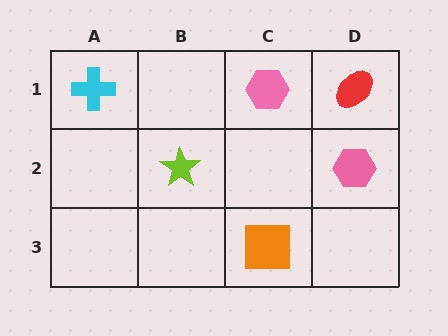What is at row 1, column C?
A pink hexagon.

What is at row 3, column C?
An orange square.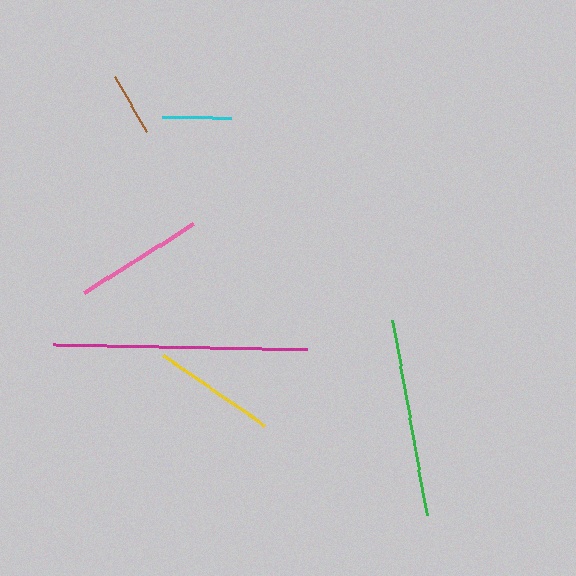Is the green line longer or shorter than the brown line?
The green line is longer than the brown line.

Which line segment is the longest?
The magenta line is the longest at approximately 254 pixels.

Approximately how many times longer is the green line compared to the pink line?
The green line is approximately 1.5 times the length of the pink line.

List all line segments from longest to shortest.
From longest to shortest: magenta, green, pink, yellow, cyan, brown.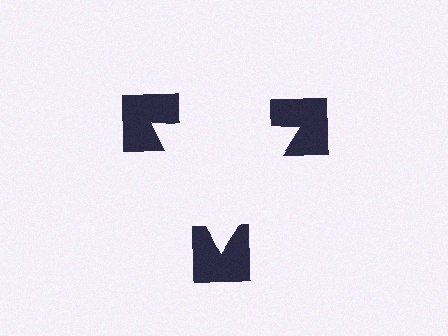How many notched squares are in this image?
There are 3 — one at each vertex of the illusory triangle.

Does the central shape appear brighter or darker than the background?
It typically appears slightly brighter than the background, even though no actual brightness change is drawn.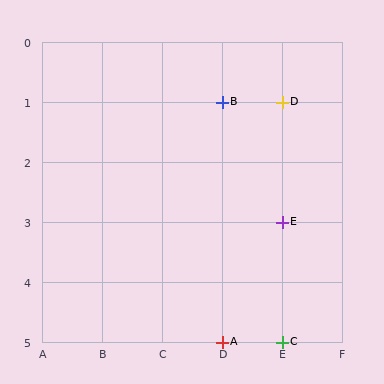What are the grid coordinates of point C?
Point C is at grid coordinates (E, 5).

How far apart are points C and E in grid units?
Points C and E are 2 rows apart.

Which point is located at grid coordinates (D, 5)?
Point A is at (D, 5).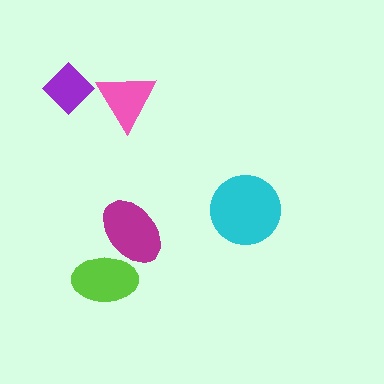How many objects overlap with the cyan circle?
0 objects overlap with the cyan circle.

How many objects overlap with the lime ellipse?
1 object overlaps with the lime ellipse.